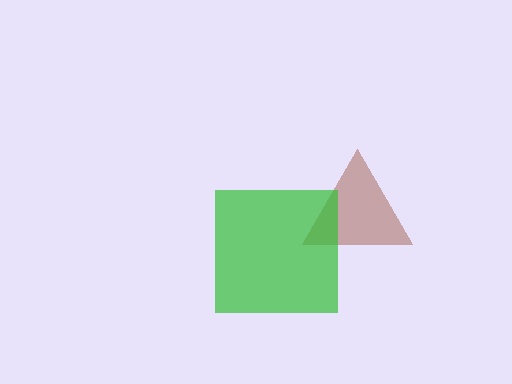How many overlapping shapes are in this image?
There are 2 overlapping shapes in the image.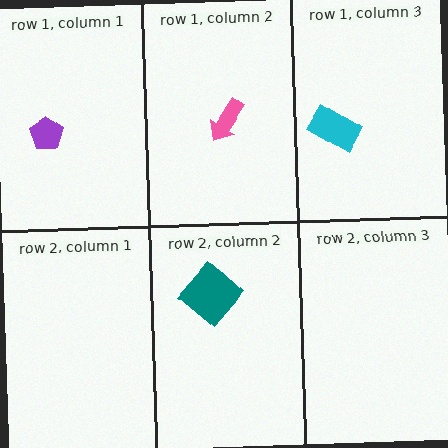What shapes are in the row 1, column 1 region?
The purple pentagon.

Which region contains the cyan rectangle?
The row 1, column 3 region.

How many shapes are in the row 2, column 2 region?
1.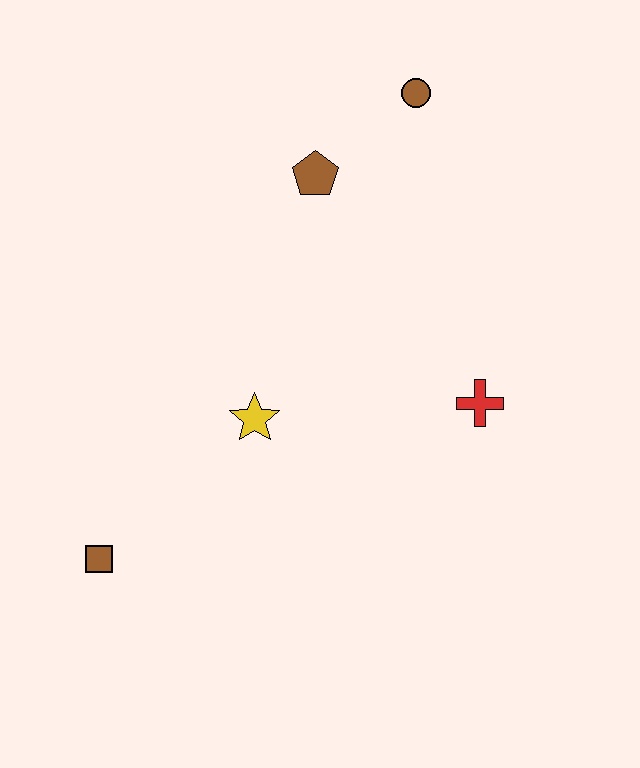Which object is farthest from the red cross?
The brown square is farthest from the red cross.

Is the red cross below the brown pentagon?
Yes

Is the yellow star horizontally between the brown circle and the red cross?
No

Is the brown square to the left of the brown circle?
Yes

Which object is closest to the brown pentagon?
The brown circle is closest to the brown pentagon.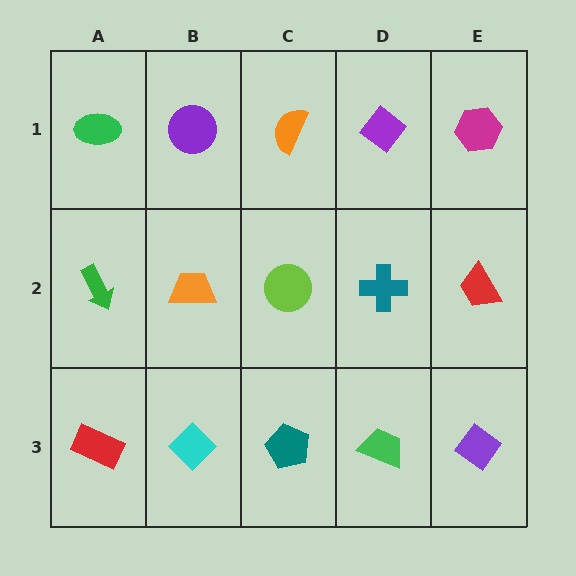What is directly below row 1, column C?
A lime circle.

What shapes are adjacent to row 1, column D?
A teal cross (row 2, column D), an orange semicircle (row 1, column C), a magenta hexagon (row 1, column E).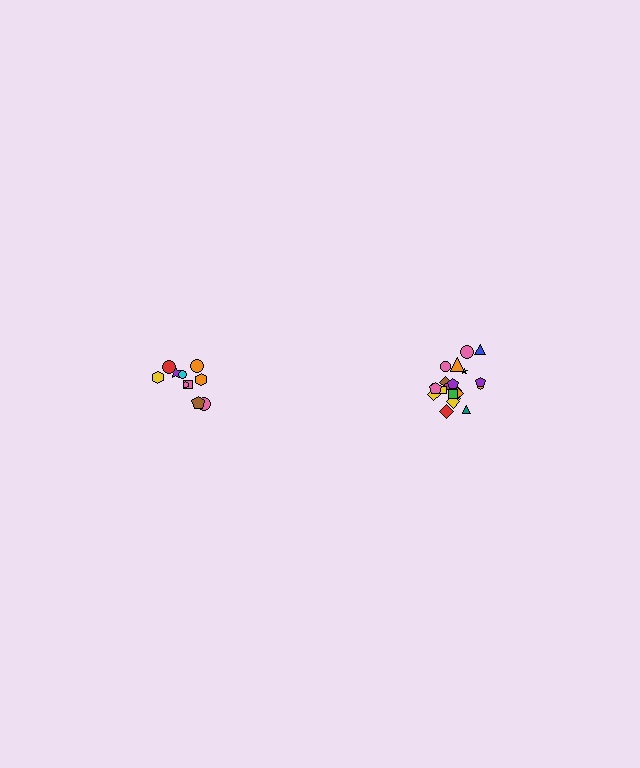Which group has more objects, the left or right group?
The right group.